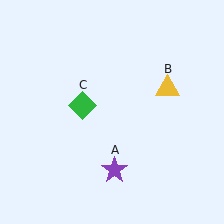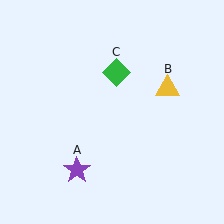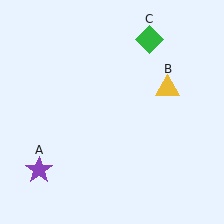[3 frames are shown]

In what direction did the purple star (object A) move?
The purple star (object A) moved left.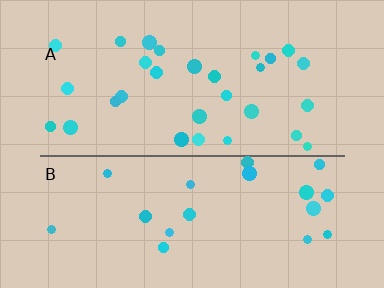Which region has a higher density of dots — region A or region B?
A (the top).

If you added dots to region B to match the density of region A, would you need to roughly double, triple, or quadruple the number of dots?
Approximately double.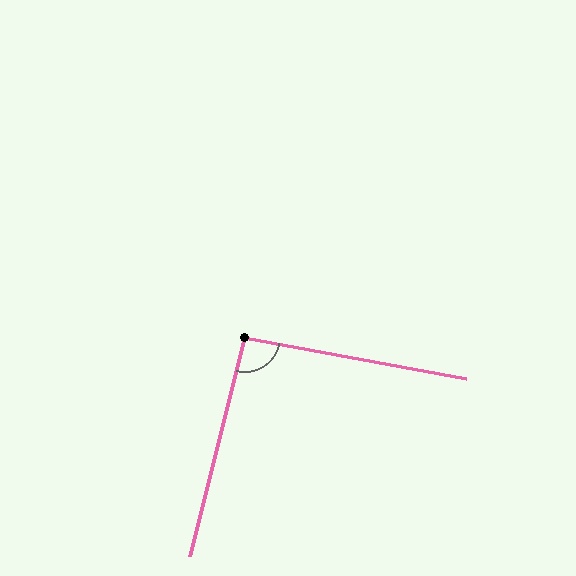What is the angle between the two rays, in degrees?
Approximately 94 degrees.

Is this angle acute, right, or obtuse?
It is approximately a right angle.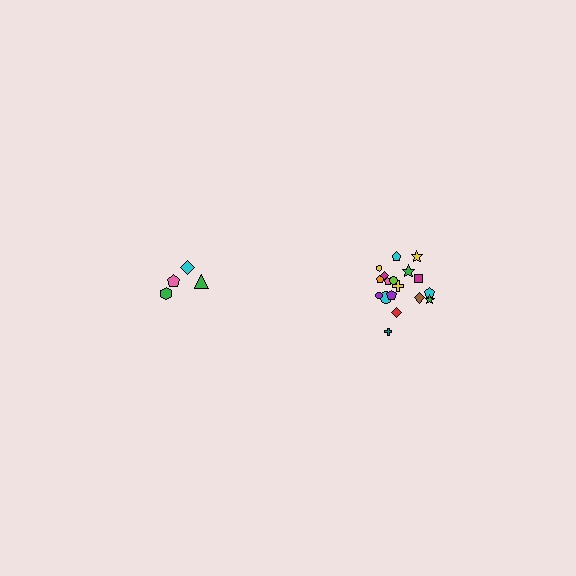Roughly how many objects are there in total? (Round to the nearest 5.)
Roughly 25 objects in total.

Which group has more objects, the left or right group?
The right group.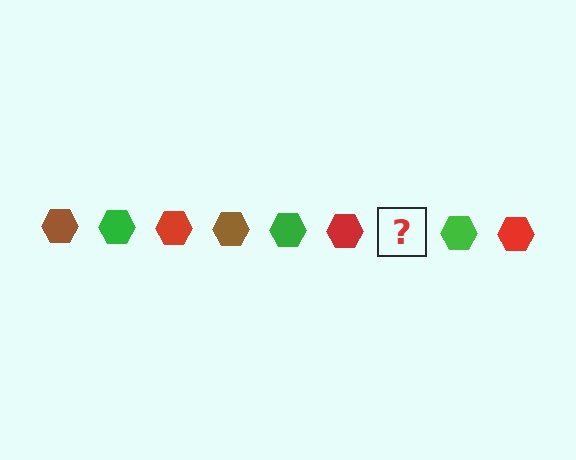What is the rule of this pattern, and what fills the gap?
The rule is that the pattern cycles through brown, green, red hexagons. The gap should be filled with a brown hexagon.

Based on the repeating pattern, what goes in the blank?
The blank should be a brown hexagon.